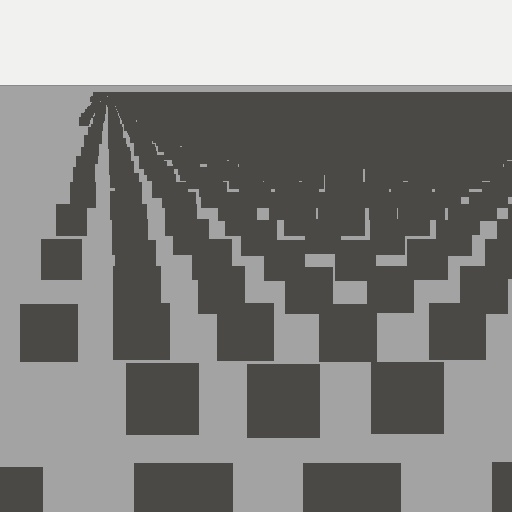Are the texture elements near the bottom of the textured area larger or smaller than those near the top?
Larger. Near the bottom, elements are closer to the viewer and appear at a bigger on-screen size.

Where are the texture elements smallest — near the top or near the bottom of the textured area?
Near the top.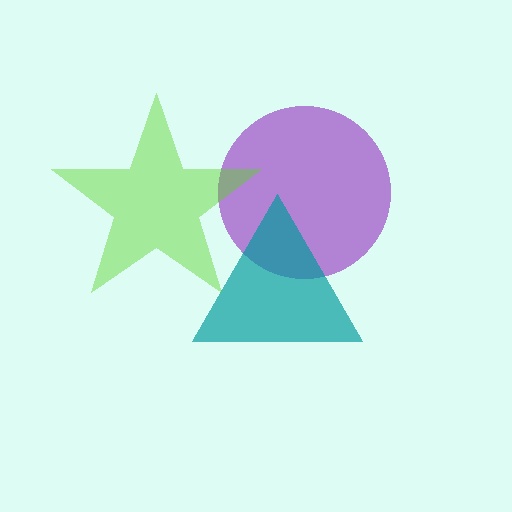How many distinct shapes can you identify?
There are 3 distinct shapes: a purple circle, a teal triangle, a lime star.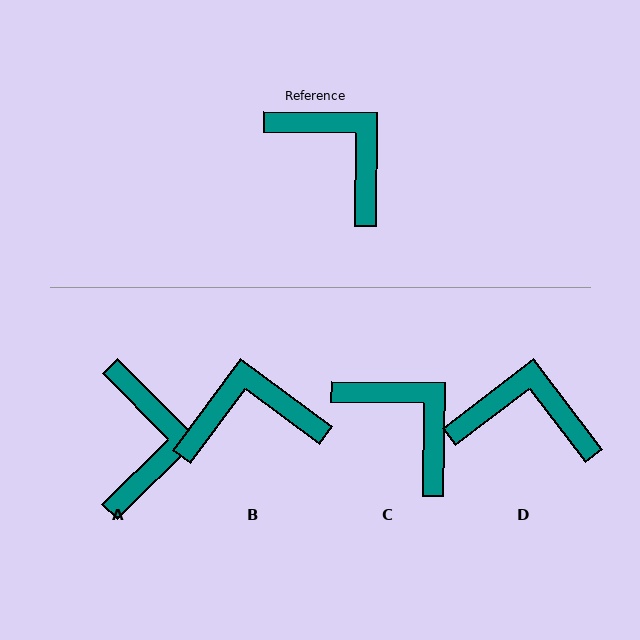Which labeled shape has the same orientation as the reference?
C.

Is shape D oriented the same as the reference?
No, it is off by about 38 degrees.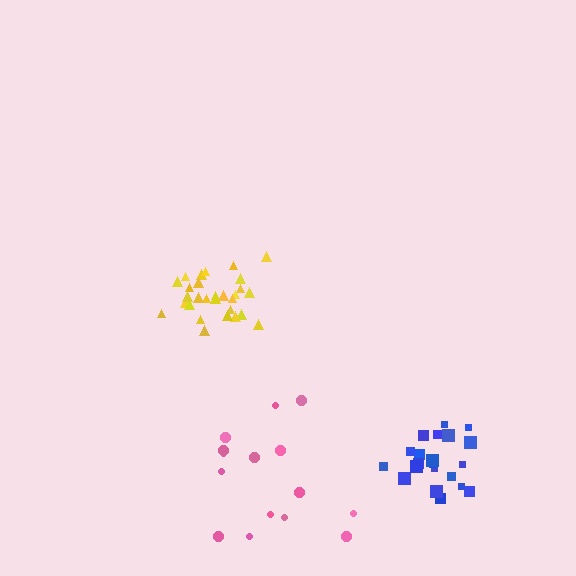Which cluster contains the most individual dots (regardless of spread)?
Yellow (29).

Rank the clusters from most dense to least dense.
blue, yellow, pink.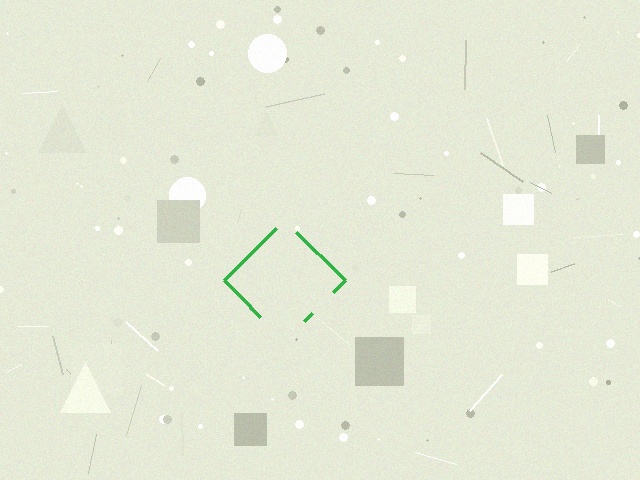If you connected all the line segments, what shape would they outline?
They would outline a diamond.